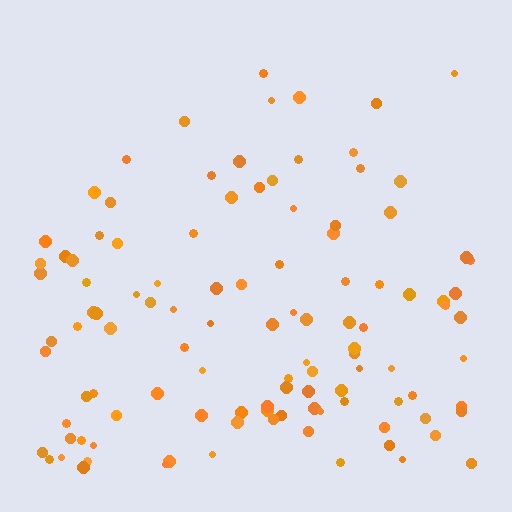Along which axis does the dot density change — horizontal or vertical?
Vertical.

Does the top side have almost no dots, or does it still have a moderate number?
Still a moderate number, just noticeably fewer than the bottom.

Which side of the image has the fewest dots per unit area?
The top.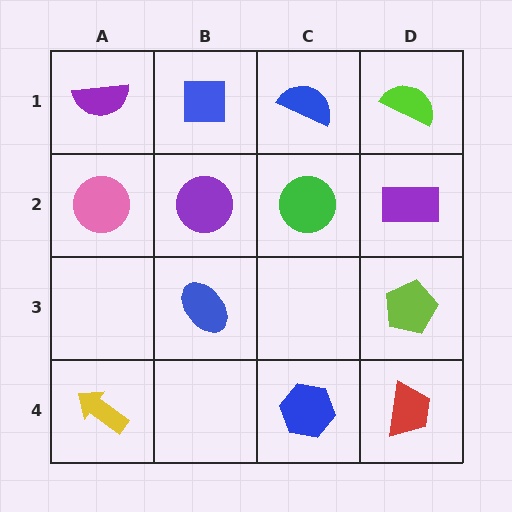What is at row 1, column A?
A purple semicircle.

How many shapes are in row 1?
4 shapes.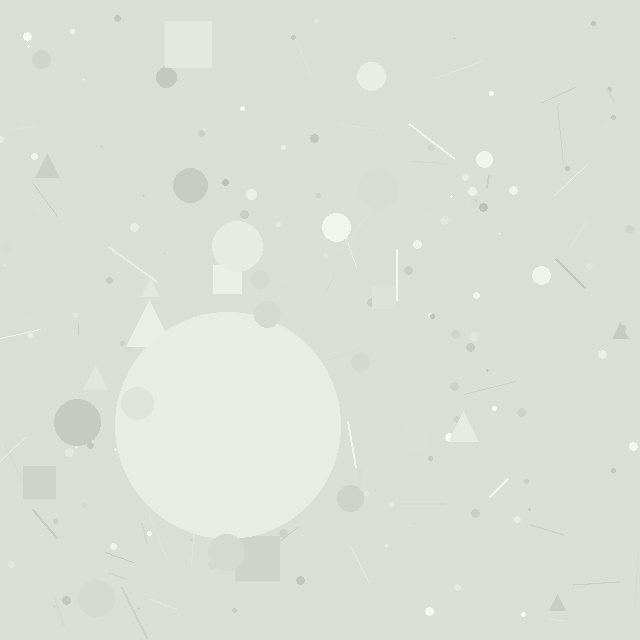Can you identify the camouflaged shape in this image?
The camouflaged shape is a circle.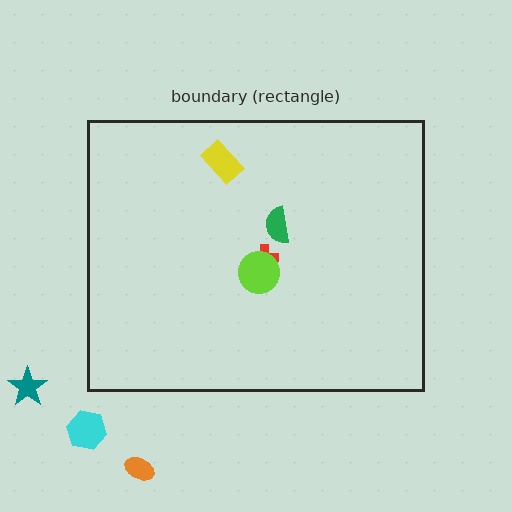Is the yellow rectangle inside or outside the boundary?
Inside.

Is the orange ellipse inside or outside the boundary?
Outside.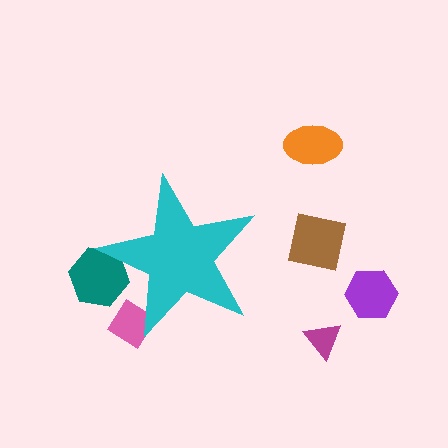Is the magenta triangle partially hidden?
No, the magenta triangle is fully visible.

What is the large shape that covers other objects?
A cyan star.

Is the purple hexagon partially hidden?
No, the purple hexagon is fully visible.